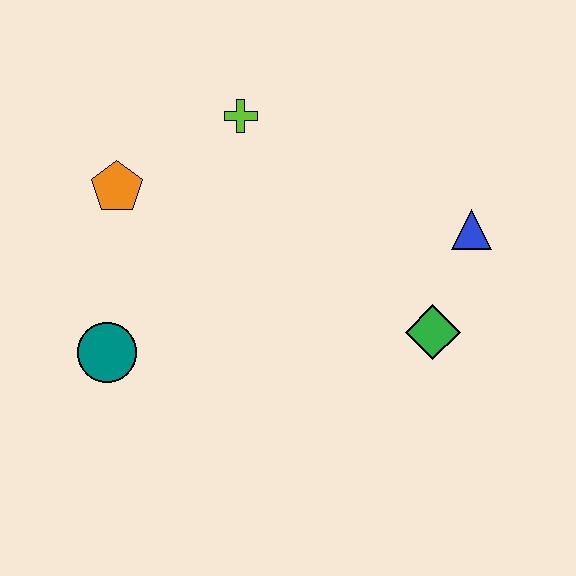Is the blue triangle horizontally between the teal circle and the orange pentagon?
No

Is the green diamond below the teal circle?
No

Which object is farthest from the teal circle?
The blue triangle is farthest from the teal circle.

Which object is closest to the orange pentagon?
The lime cross is closest to the orange pentagon.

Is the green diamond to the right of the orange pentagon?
Yes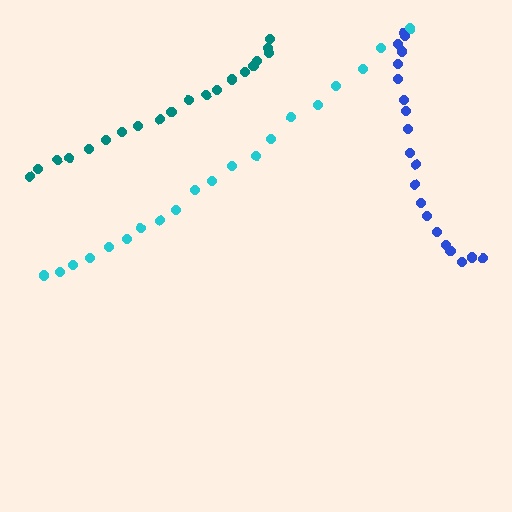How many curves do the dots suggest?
There are 3 distinct paths.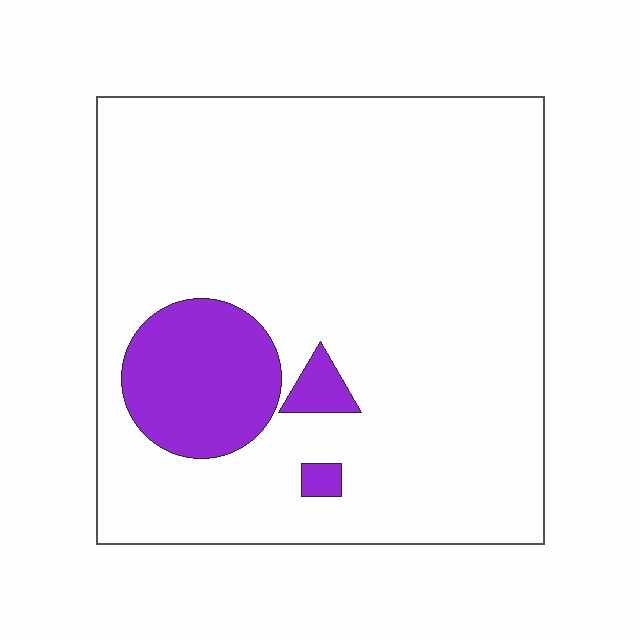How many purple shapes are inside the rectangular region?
3.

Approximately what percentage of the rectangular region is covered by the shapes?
Approximately 10%.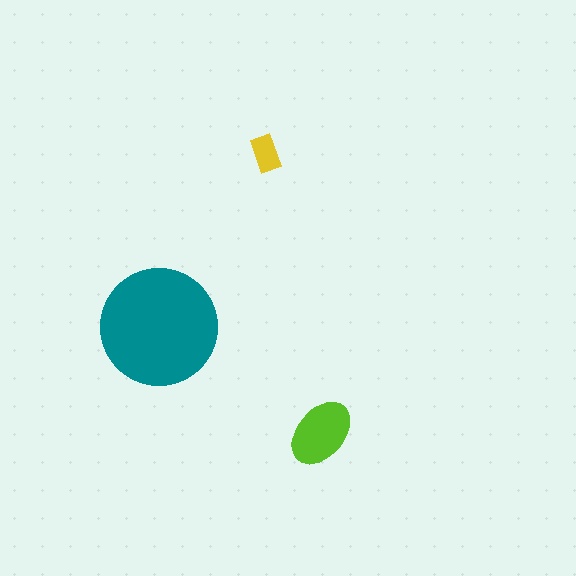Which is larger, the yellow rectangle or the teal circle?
The teal circle.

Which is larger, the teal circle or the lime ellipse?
The teal circle.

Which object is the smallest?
The yellow rectangle.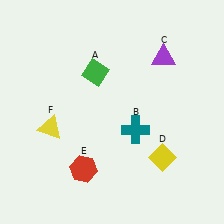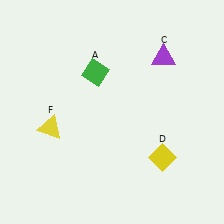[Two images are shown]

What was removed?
The teal cross (B), the red hexagon (E) were removed in Image 2.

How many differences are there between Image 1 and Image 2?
There are 2 differences between the two images.